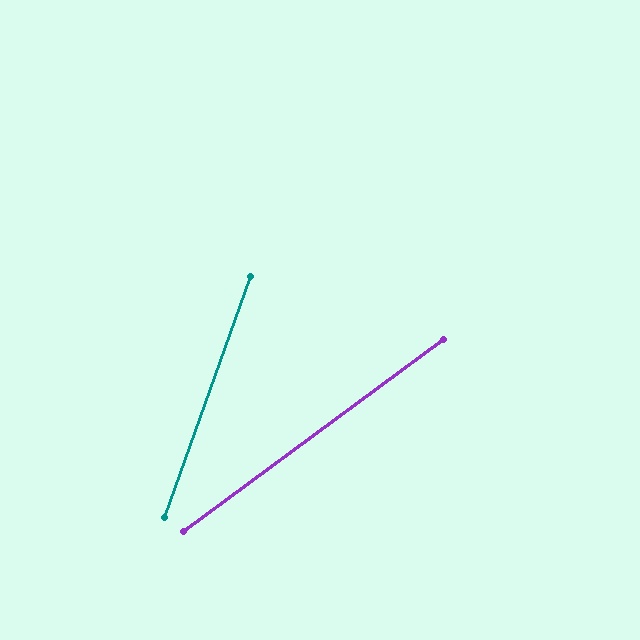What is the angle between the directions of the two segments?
Approximately 34 degrees.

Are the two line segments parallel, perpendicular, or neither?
Neither parallel nor perpendicular — they differ by about 34°.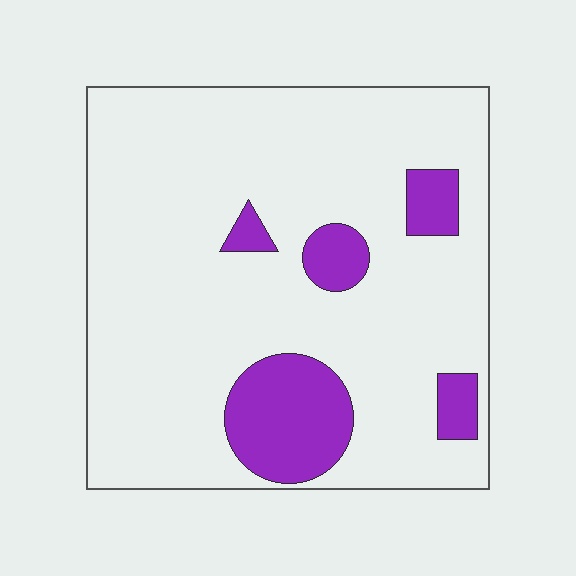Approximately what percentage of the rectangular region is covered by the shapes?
Approximately 15%.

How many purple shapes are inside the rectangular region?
5.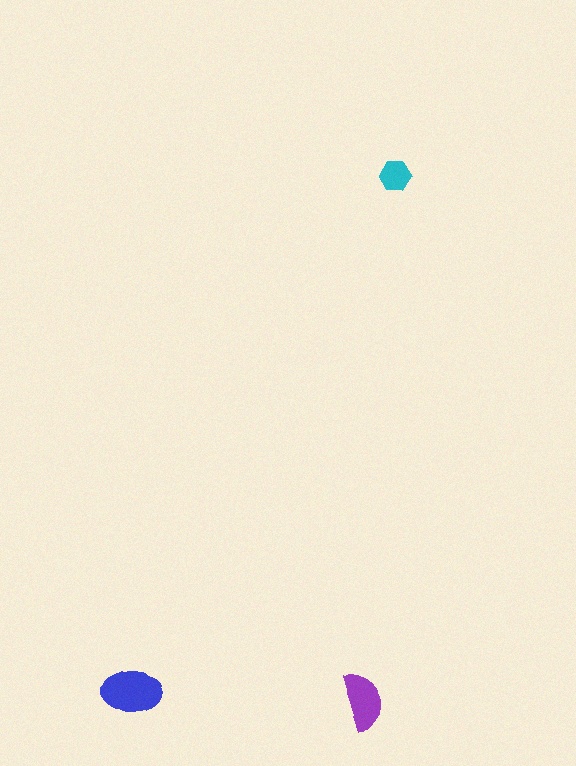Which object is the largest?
The blue ellipse.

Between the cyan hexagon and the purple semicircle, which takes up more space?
The purple semicircle.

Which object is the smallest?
The cyan hexagon.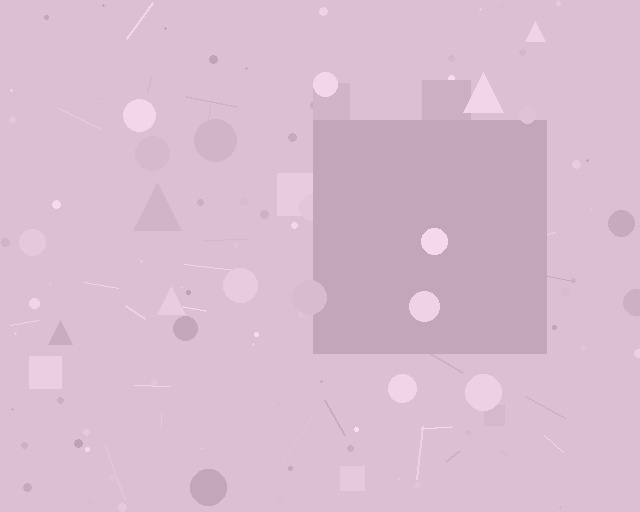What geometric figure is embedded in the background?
A square is embedded in the background.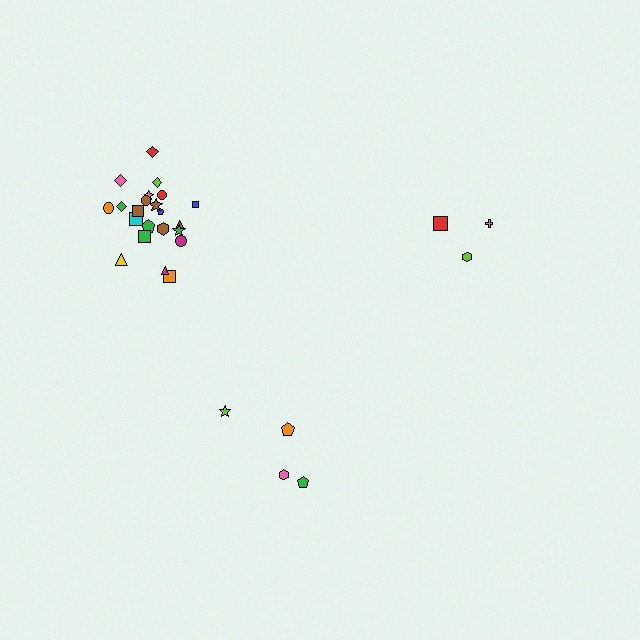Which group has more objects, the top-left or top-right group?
The top-left group.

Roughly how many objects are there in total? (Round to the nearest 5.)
Roughly 30 objects in total.